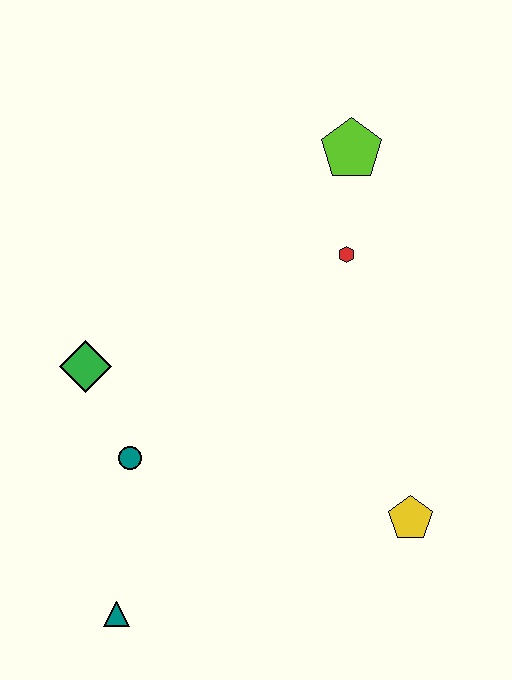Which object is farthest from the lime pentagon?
The teal triangle is farthest from the lime pentagon.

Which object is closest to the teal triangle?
The teal circle is closest to the teal triangle.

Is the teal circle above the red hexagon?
No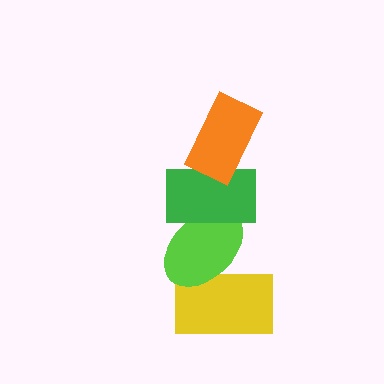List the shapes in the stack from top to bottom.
From top to bottom: the orange rectangle, the green rectangle, the lime ellipse, the yellow rectangle.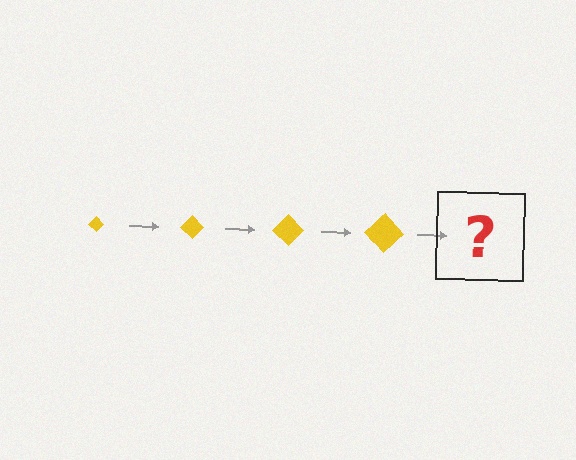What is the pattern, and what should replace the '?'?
The pattern is that the diamond gets progressively larger each step. The '?' should be a yellow diamond, larger than the previous one.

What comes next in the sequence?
The next element should be a yellow diamond, larger than the previous one.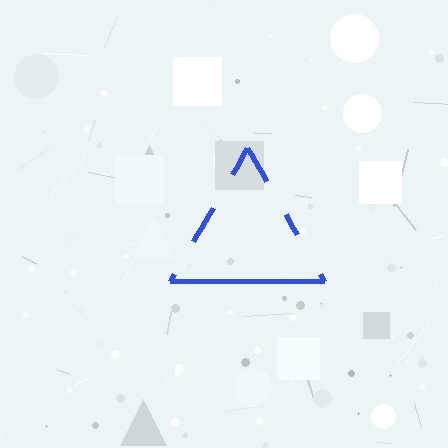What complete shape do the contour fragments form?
The contour fragments form a triangle.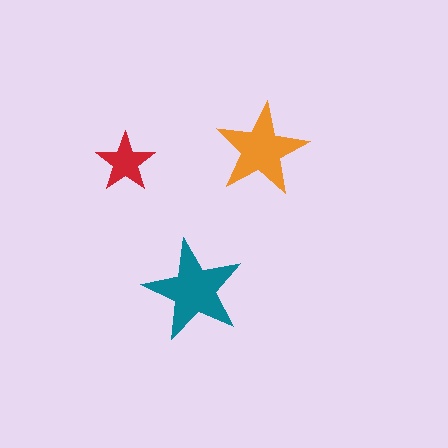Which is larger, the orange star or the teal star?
The teal one.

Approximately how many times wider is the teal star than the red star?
About 1.5 times wider.